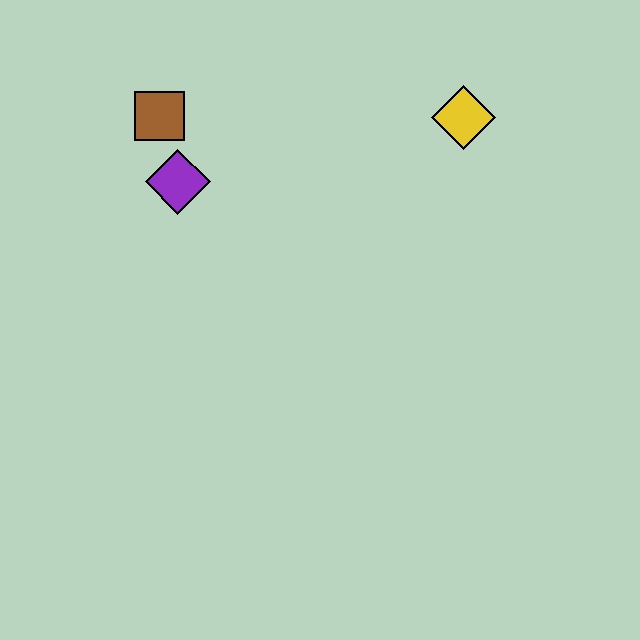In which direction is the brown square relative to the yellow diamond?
The brown square is to the left of the yellow diamond.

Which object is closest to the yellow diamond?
The purple diamond is closest to the yellow diamond.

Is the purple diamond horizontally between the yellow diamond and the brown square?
Yes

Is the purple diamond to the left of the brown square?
No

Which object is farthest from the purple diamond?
The yellow diamond is farthest from the purple diamond.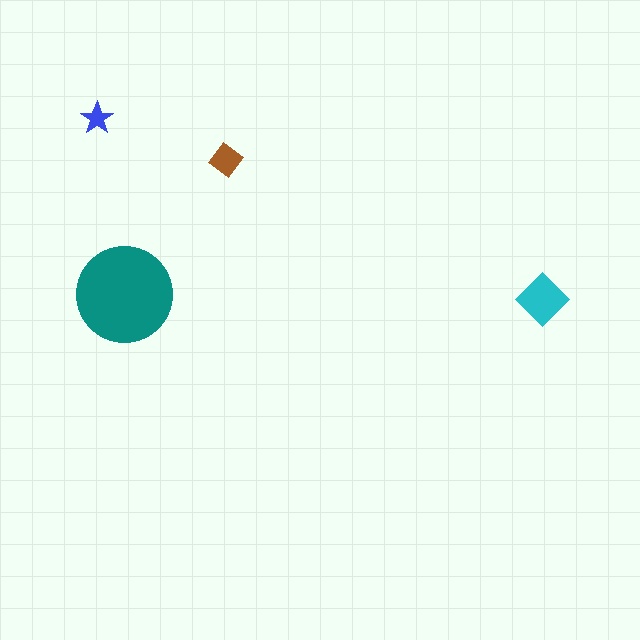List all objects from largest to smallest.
The teal circle, the cyan diamond, the brown diamond, the blue star.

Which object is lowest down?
The cyan diamond is bottommost.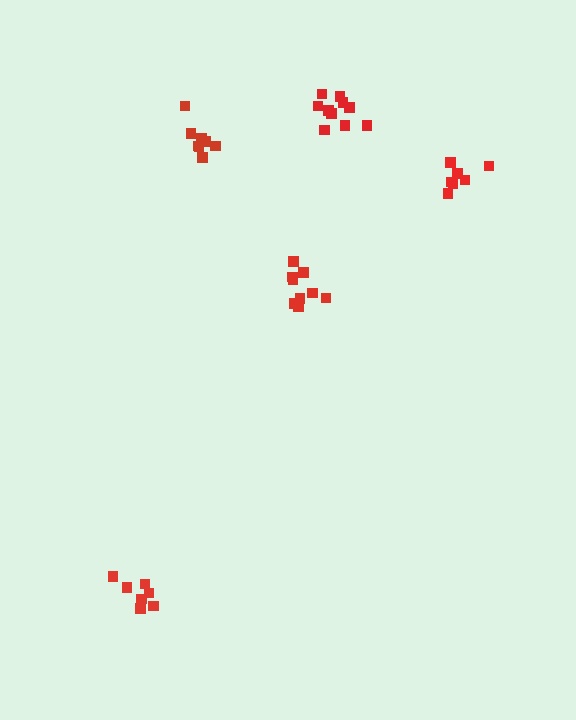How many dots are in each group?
Group 1: 7 dots, Group 2: 10 dots, Group 3: 8 dots, Group 4: 9 dots, Group 5: 7 dots (41 total).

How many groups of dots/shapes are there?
There are 5 groups.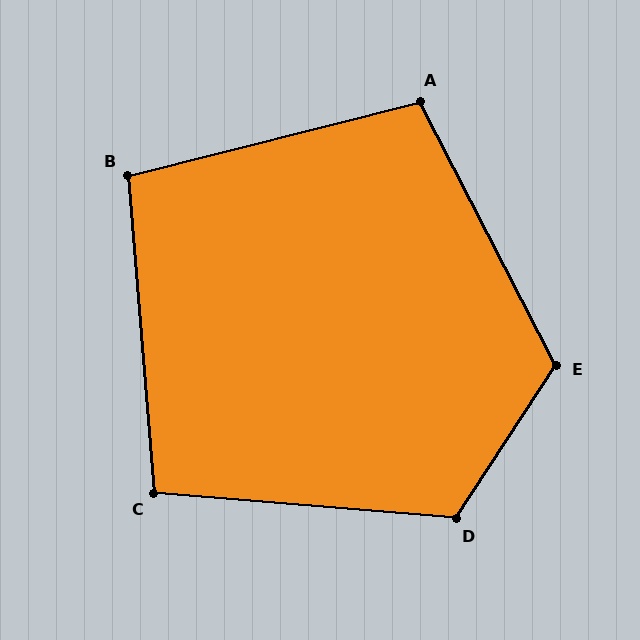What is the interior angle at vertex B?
Approximately 100 degrees (obtuse).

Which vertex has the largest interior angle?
E, at approximately 120 degrees.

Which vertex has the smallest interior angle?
C, at approximately 99 degrees.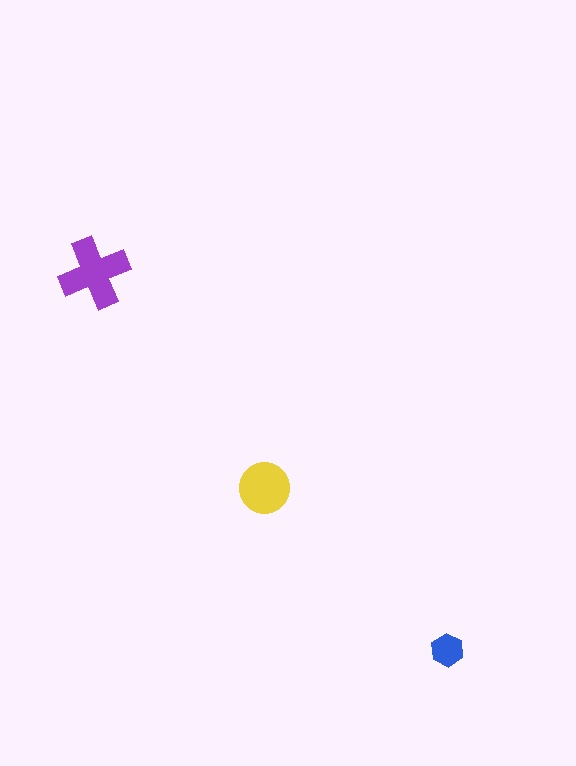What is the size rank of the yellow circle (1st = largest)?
2nd.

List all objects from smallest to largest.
The blue hexagon, the yellow circle, the purple cross.